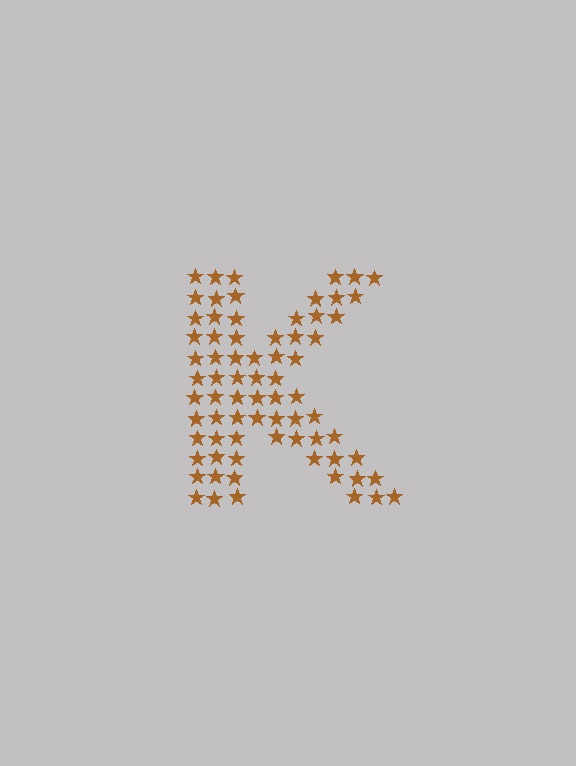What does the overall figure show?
The overall figure shows the letter K.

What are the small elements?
The small elements are stars.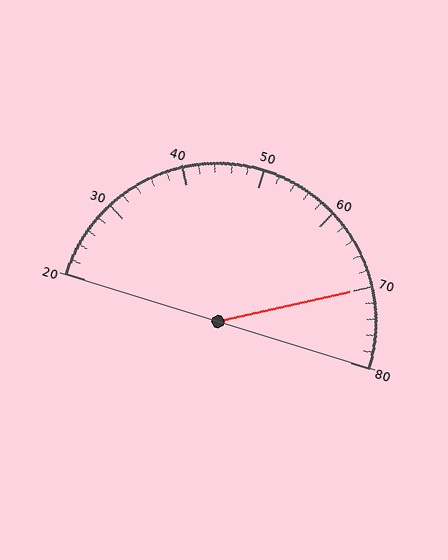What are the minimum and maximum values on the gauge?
The gauge ranges from 20 to 80.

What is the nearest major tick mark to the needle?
The nearest major tick mark is 70.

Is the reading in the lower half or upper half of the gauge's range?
The reading is in the upper half of the range (20 to 80).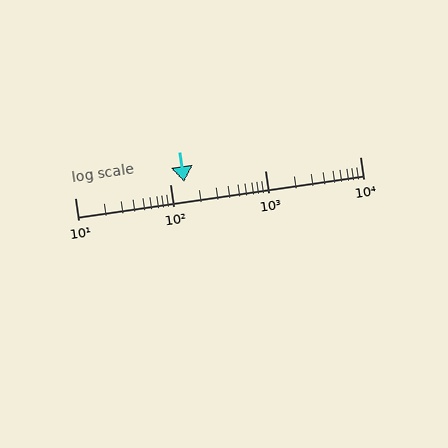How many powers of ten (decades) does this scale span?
The scale spans 3 decades, from 10 to 10000.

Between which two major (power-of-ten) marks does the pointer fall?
The pointer is between 100 and 1000.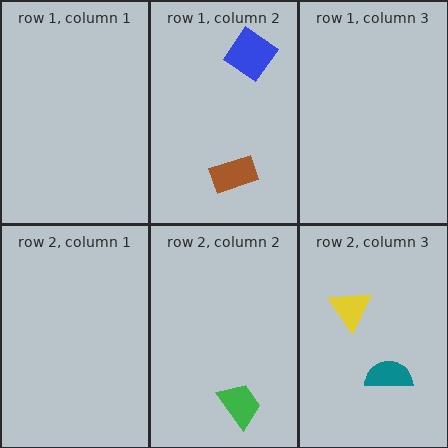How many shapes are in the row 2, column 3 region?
2.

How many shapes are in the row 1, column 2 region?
2.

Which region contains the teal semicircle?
The row 2, column 3 region.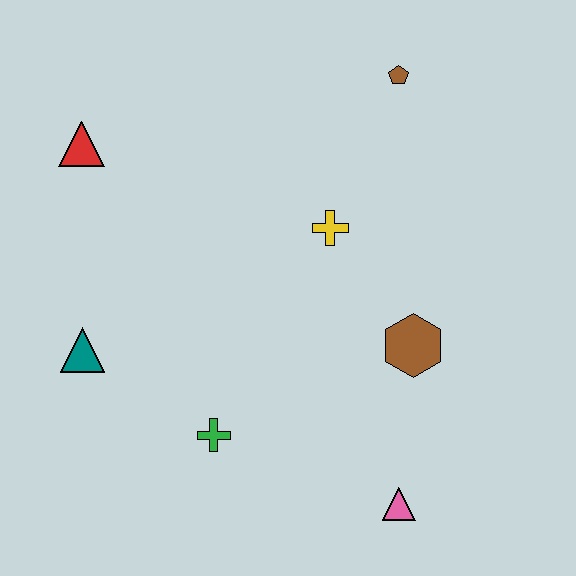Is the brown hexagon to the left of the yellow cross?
No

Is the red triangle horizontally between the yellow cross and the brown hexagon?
No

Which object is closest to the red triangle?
The teal triangle is closest to the red triangle.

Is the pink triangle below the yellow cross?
Yes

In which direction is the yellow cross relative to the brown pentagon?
The yellow cross is below the brown pentagon.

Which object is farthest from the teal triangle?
The brown pentagon is farthest from the teal triangle.